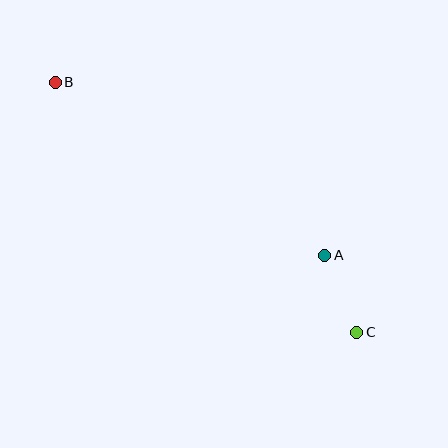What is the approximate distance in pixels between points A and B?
The distance between A and B is approximately 321 pixels.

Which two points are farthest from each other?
Points B and C are farthest from each other.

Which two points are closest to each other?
Points A and C are closest to each other.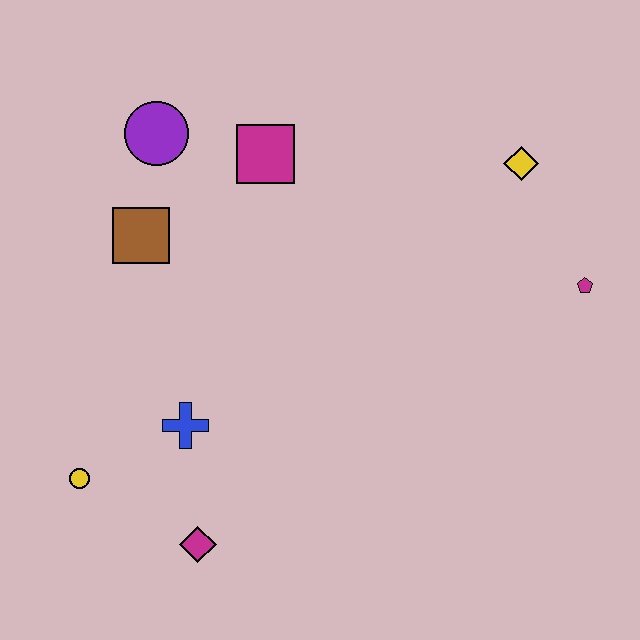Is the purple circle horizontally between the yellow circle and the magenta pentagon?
Yes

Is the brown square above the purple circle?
No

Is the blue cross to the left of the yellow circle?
No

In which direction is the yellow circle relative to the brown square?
The yellow circle is below the brown square.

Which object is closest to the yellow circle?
The blue cross is closest to the yellow circle.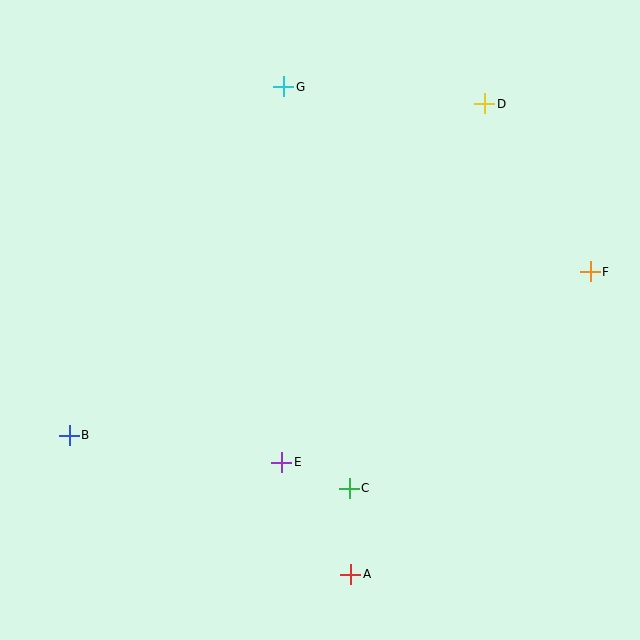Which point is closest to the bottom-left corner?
Point B is closest to the bottom-left corner.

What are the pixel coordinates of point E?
Point E is at (282, 462).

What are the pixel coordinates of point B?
Point B is at (69, 435).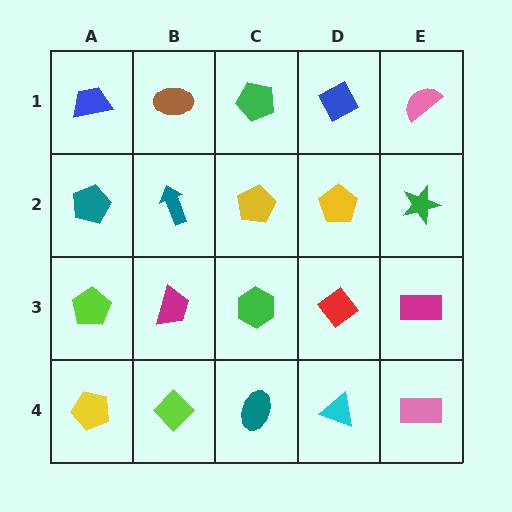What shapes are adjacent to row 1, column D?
A yellow pentagon (row 2, column D), a green pentagon (row 1, column C), a pink semicircle (row 1, column E).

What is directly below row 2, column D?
A red diamond.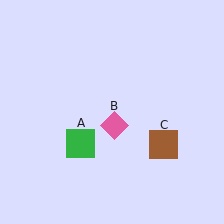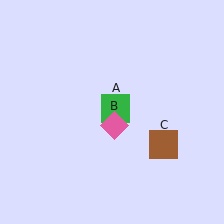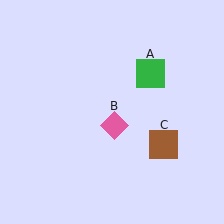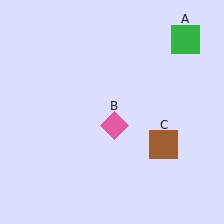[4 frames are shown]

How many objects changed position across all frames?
1 object changed position: green square (object A).